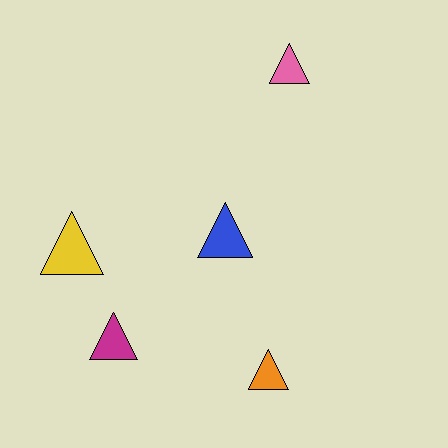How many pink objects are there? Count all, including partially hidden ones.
There is 1 pink object.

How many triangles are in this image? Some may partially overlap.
There are 5 triangles.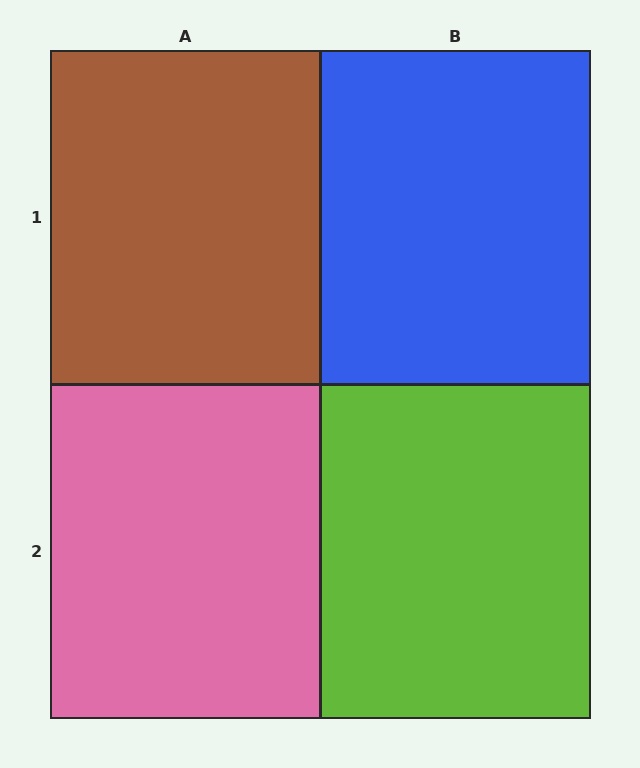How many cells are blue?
1 cell is blue.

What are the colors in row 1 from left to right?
Brown, blue.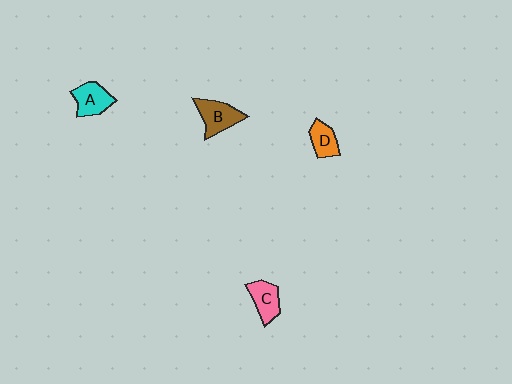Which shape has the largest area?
Shape B (brown).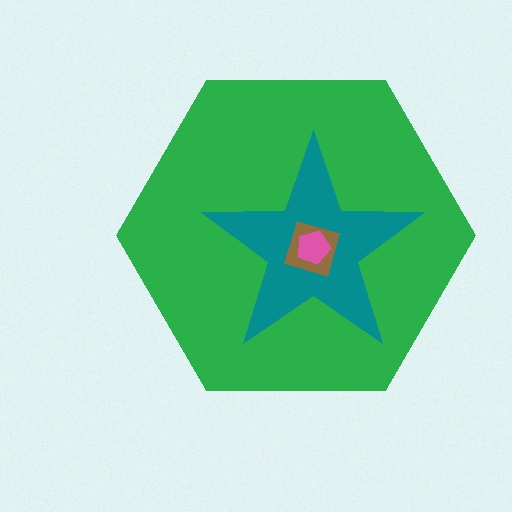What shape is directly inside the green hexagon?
The teal star.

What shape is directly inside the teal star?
The brown diamond.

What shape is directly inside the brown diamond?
The pink pentagon.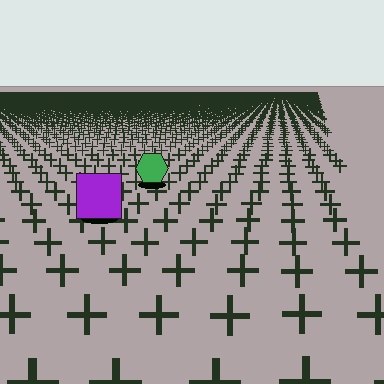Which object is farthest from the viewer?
The green hexagon is farthest from the viewer. It appears smaller and the ground texture around it is denser.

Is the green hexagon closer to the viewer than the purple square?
No. The purple square is closer — you can tell from the texture gradient: the ground texture is coarser near it.